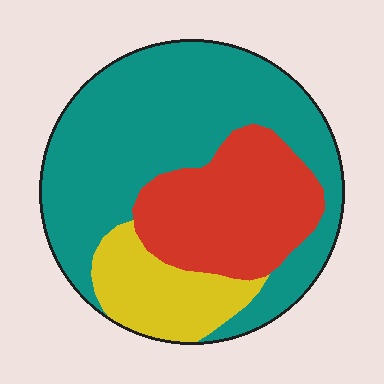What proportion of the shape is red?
Red takes up between a sixth and a third of the shape.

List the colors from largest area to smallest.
From largest to smallest: teal, red, yellow.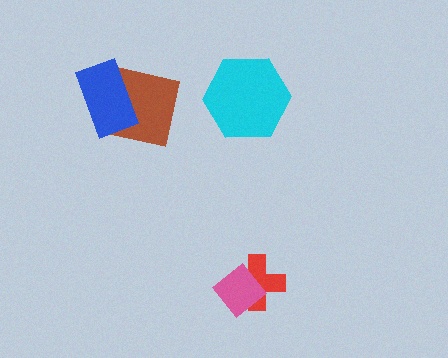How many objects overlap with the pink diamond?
1 object overlaps with the pink diamond.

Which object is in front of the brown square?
The blue rectangle is in front of the brown square.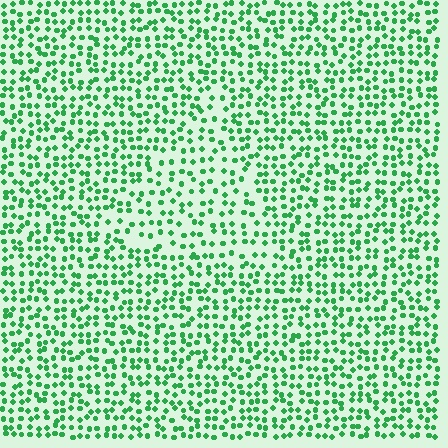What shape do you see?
I see a triangle.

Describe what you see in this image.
The image contains small green elements arranged at two different densities. A triangle-shaped region is visible where the elements are less densely packed than the surrounding area.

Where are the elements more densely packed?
The elements are more densely packed outside the triangle boundary.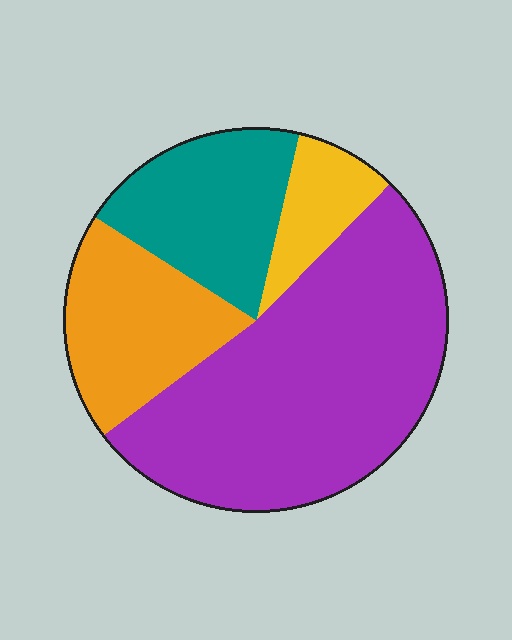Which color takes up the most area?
Purple, at roughly 50%.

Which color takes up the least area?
Yellow, at roughly 10%.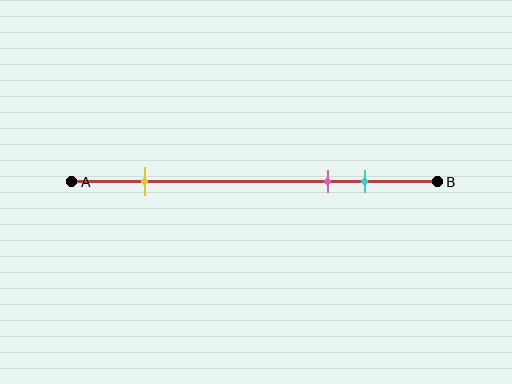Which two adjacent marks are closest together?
The pink and cyan marks are the closest adjacent pair.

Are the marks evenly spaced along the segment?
No, the marks are not evenly spaced.